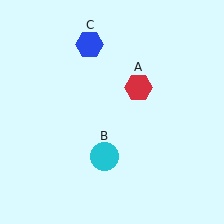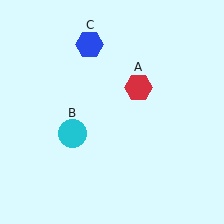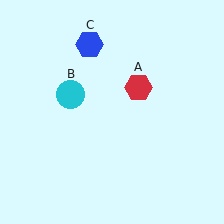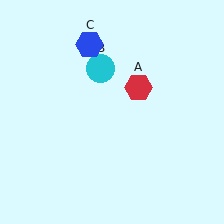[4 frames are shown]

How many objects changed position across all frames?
1 object changed position: cyan circle (object B).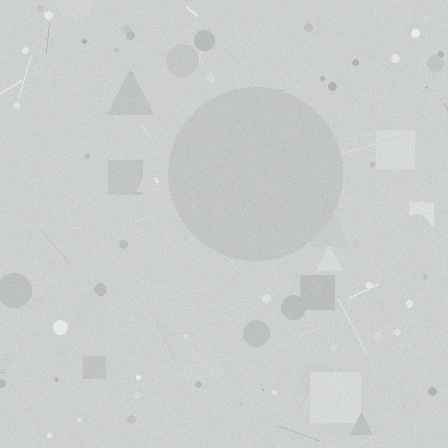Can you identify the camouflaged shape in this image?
The camouflaged shape is a circle.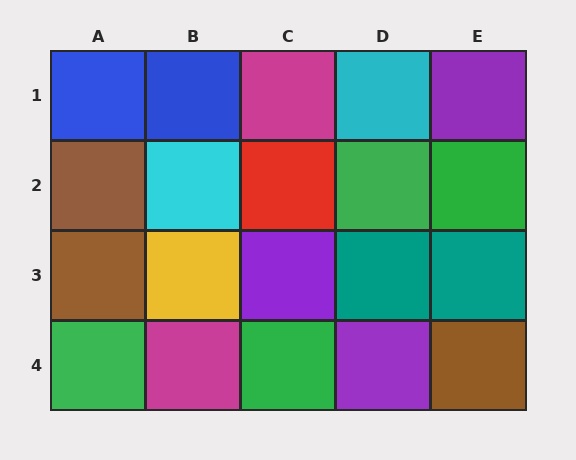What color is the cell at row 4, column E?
Brown.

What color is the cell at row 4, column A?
Green.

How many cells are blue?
2 cells are blue.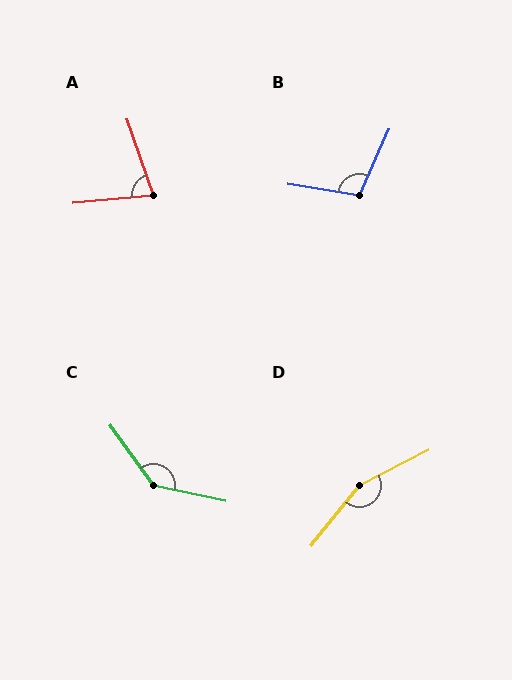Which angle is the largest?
D, at approximately 156 degrees.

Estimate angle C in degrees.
Approximately 138 degrees.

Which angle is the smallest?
A, at approximately 76 degrees.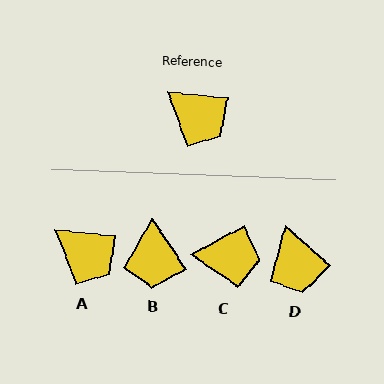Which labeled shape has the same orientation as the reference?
A.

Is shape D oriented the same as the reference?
No, it is off by about 36 degrees.